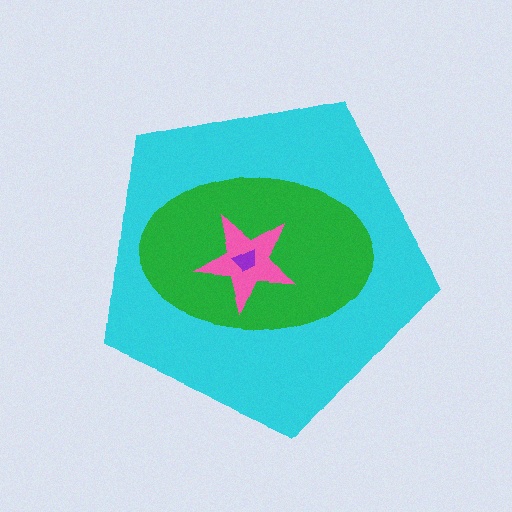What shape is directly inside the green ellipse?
The pink star.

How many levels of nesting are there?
4.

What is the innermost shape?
The purple trapezoid.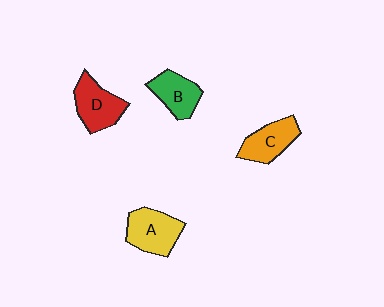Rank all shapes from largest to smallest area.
From largest to smallest: A (yellow), D (red), C (orange), B (green).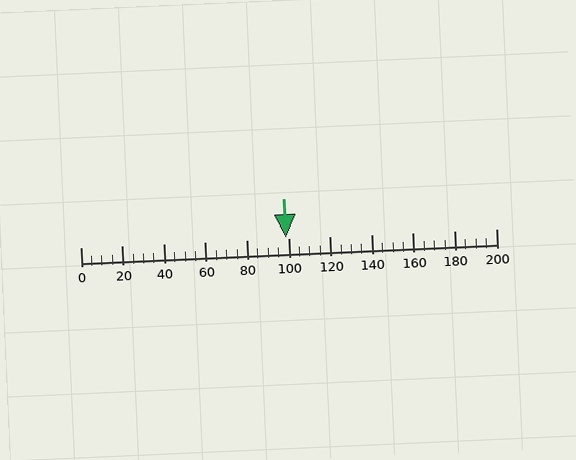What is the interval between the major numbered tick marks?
The major tick marks are spaced 20 units apart.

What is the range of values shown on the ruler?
The ruler shows values from 0 to 200.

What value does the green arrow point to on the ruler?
The green arrow points to approximately 99.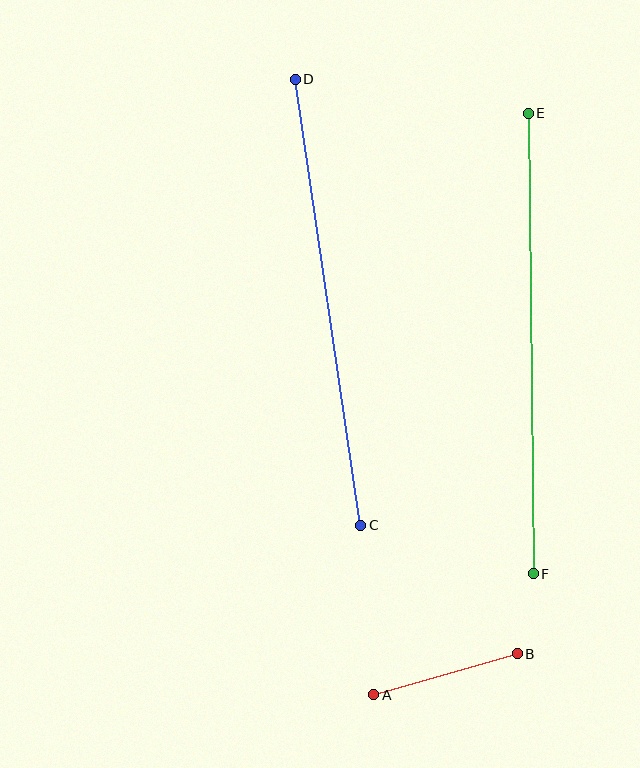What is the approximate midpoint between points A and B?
The midpoint is at approximately (446, 674) pixels.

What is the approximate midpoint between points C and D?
The midpoint is at approximately (328, 302) pixels.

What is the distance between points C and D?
The distance is approximately 451 pixels.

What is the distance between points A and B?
The distance is approximately 149 pixels.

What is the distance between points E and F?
The distance is approximately 461 pixels.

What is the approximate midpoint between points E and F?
The midpoint is at approximately (531, 344) pixels.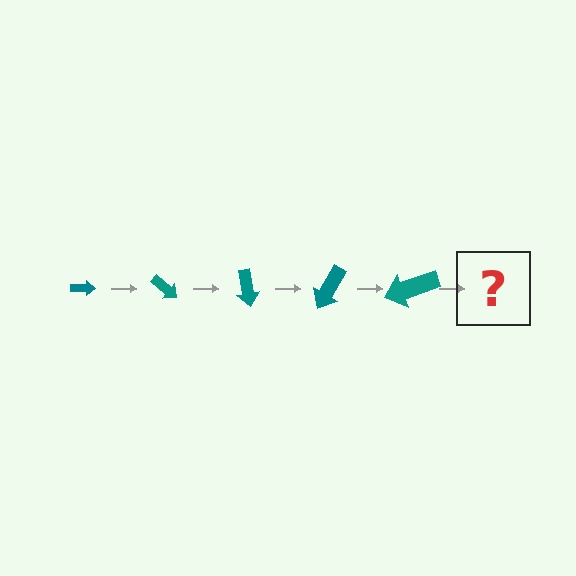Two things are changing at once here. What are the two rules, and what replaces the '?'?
The two rules are that the arrow grows larger each step and it rotates 40 degrees each step. The '?' should be an arrow, larger than the previous one and rotated 200 degrees from the start.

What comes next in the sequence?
The next element should be an arrow, larger than the previous one and rotated 200 degrees from the start.